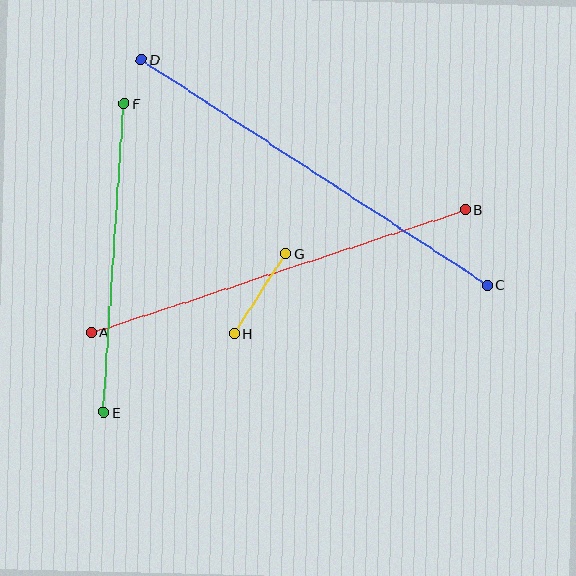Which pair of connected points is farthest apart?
Points C and D are farthest apart.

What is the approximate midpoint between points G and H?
The midpoint is at approximately (260, 294) pixels.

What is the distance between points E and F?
The distance is approximately 309 pixels.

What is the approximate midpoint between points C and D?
The midpoint is at approximately (314, 172) pixels.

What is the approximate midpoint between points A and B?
The midpoint is at approximately (278, 271) pixels.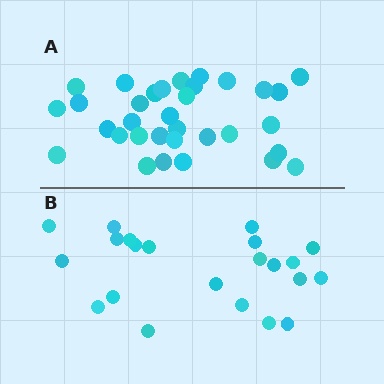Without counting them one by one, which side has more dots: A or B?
Region A (the top region) has more dots.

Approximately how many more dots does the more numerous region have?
Region A has roughly 12 or so more dots than region B.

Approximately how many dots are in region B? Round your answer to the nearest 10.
About 20 dots. (The exact count is 22, which rounds to 20.)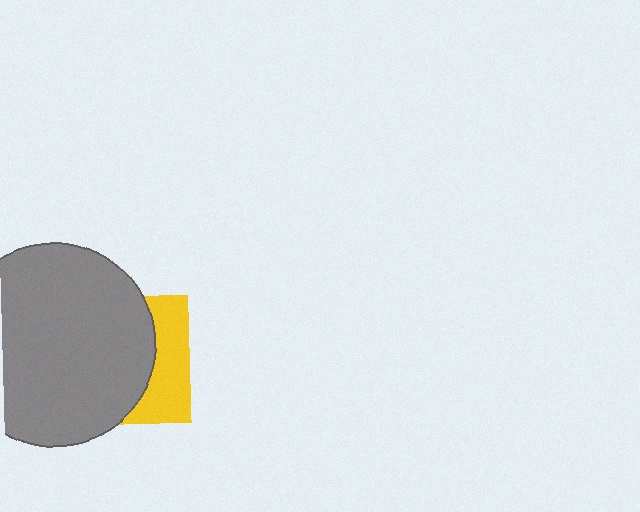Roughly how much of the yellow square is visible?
A small part of it is visible (roughly 33%).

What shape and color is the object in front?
The object in front is a gray circle.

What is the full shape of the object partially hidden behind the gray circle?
The partially hidden object is a yellow square.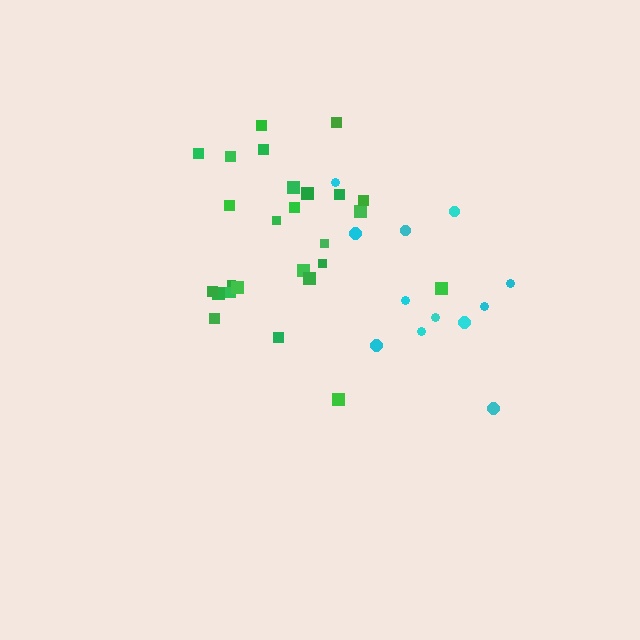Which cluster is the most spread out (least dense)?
Cyan.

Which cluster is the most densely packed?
Green.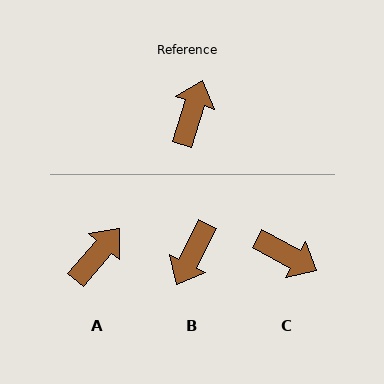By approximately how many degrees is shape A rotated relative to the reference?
Approximately 22 degrees clockwise.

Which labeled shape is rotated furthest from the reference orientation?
B, about 171 degrees away.